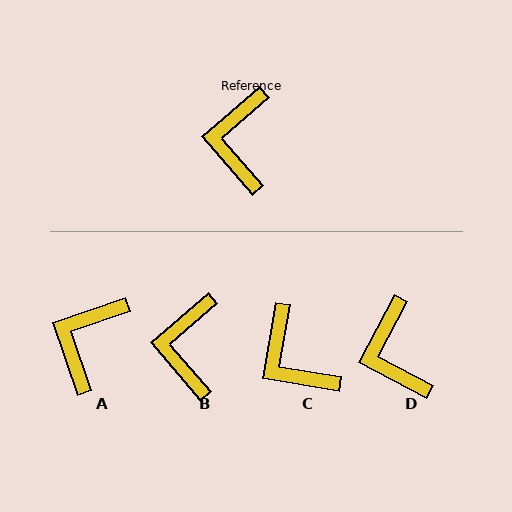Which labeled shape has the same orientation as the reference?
B.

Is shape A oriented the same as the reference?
No, it is off by about 22 degrees.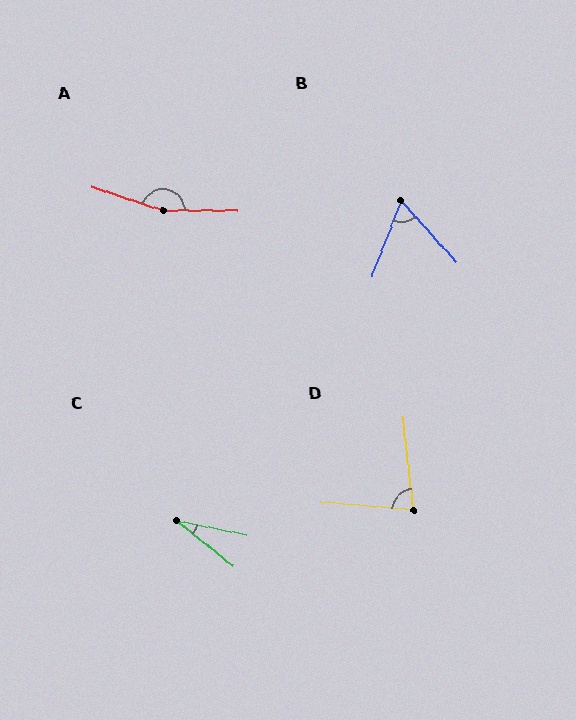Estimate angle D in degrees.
Approximately 79 degrees.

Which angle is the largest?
A, at approximately 163 degrees.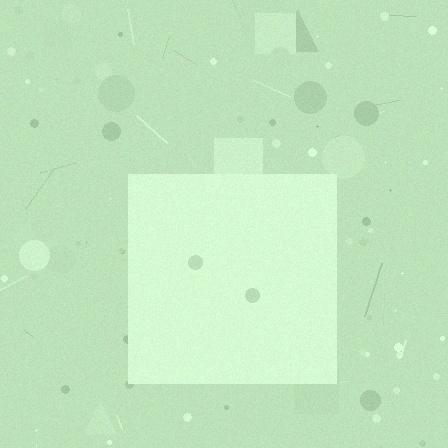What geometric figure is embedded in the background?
A square is embedded in the background.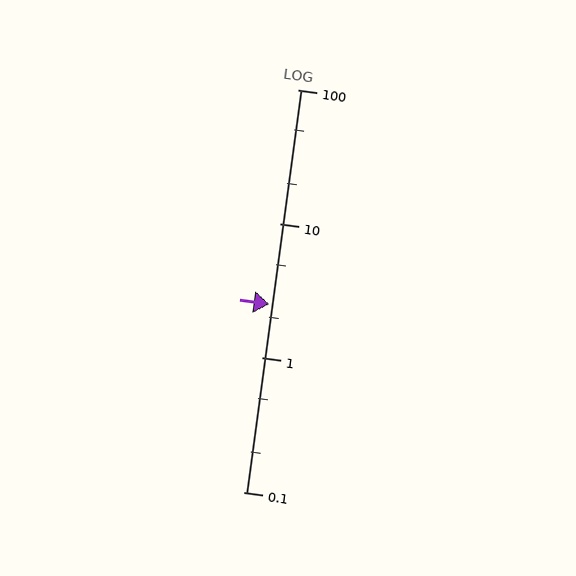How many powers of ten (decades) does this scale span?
The scale spans 3 decades, from 0.1 to 100.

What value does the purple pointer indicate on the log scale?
The pointer indicates approximately 2.5.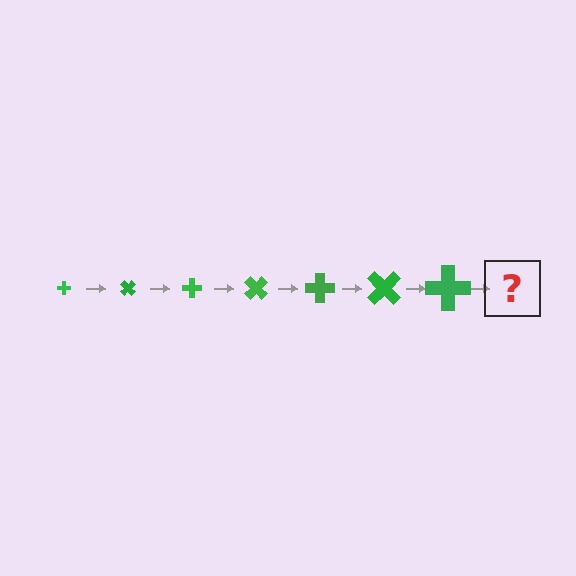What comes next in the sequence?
The next element should be a cross, larger than the previous one and rotated 315 degrees from the start.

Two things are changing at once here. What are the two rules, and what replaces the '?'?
The two rules are that the cross grows larger each step and it rotates 45 degrees each step. The '?' should be a cross, larger than the previous one and rotated 315 degrees from the start.